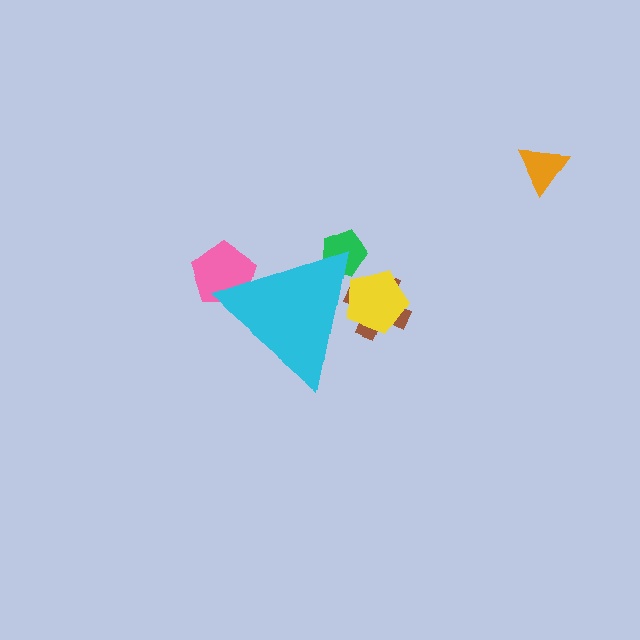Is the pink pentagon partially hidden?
Yes, the pink pentagon is partially hidden behind the cyan triangle.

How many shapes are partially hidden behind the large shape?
4 shapes are partially hidden.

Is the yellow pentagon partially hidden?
Yes, the yellow pentagon is partially hidden behind the cyan triangle.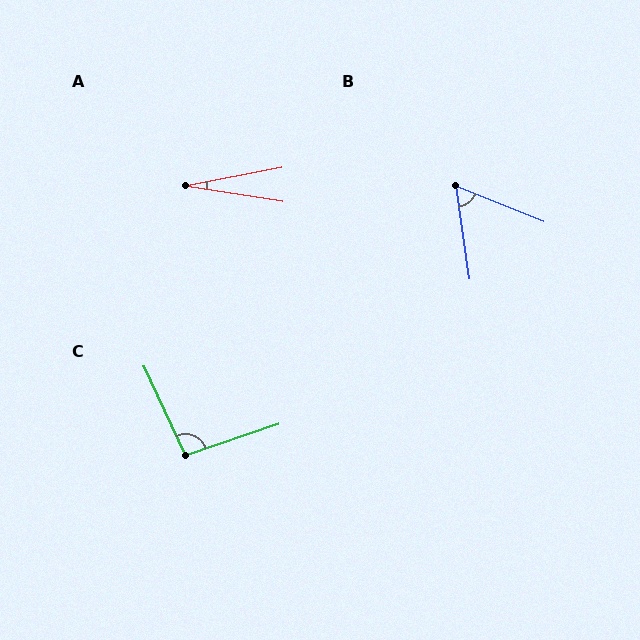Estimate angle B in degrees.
Approximately 60 degrees.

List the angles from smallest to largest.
A (20°), B (60°), C (96°).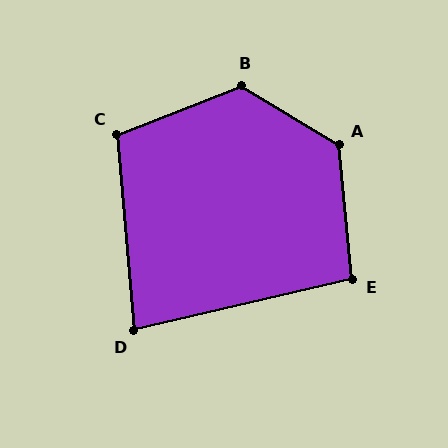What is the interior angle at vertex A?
Approximately 127 degrees (obtuse).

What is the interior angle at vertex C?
Approximately 106 degrees (obtuse).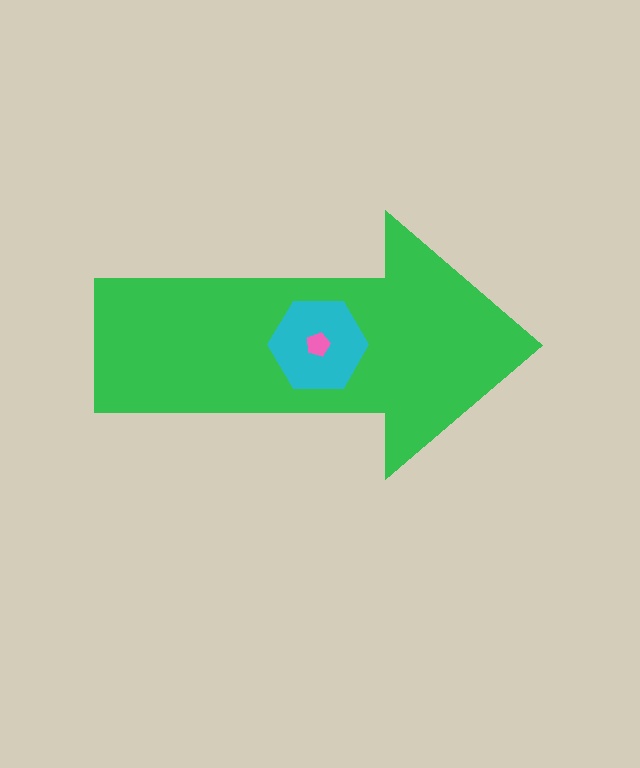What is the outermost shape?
The green arrow.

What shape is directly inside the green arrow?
The cyan hexagon.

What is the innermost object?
The pink pentagon.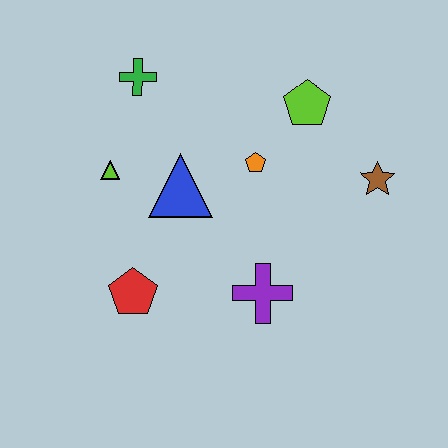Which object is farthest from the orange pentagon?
The red pentagon is farthest from the orange pentagon.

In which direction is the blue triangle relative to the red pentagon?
The blue triangle is above the red pentagon.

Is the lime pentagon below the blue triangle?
No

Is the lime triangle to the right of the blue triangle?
No